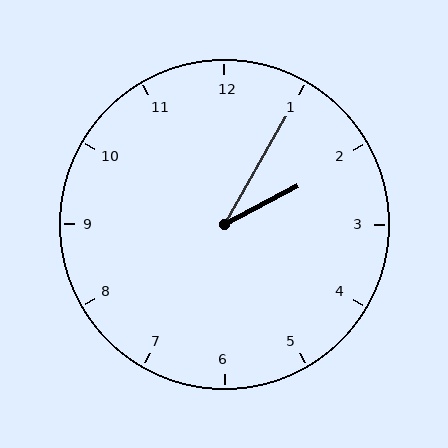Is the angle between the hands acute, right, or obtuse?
It is acute.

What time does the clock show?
2:05.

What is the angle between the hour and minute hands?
Approximately 32 degrees.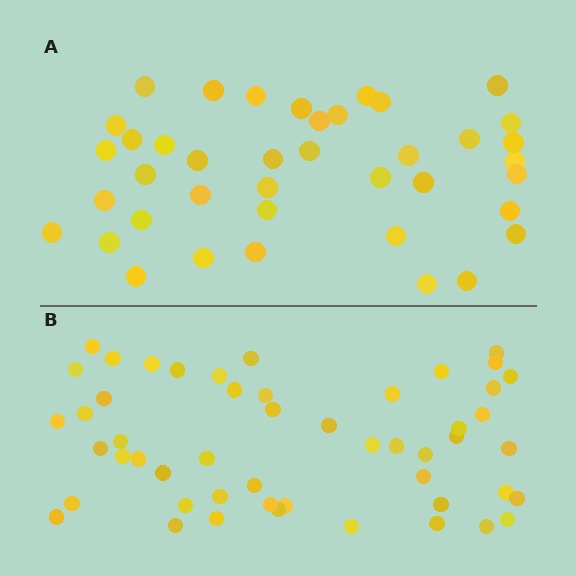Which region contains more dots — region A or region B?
Region B (the bottom region) has more dots.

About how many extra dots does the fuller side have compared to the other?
Region B has roughly 12 or so more dots than region A.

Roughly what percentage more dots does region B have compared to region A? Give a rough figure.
About 30% more.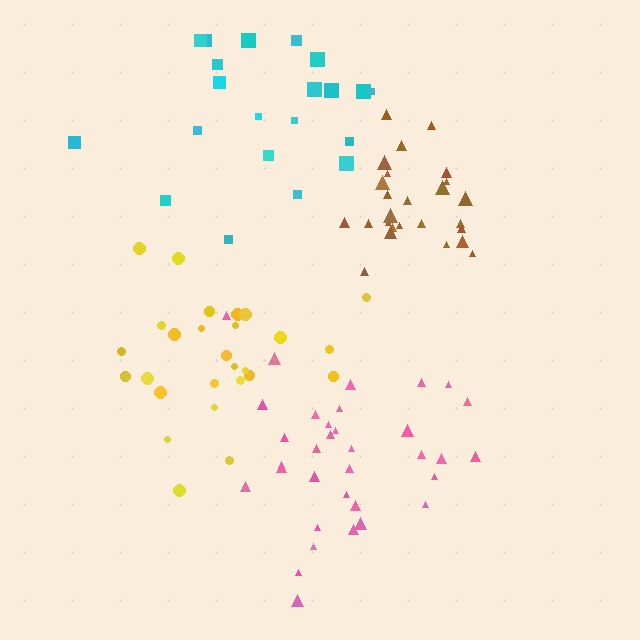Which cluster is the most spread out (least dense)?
Cyan.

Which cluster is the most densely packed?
Brown.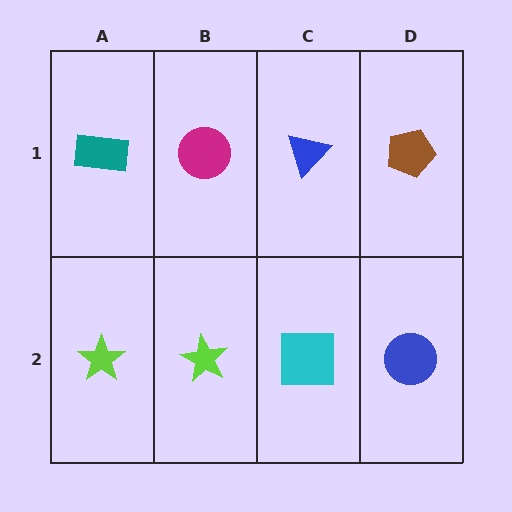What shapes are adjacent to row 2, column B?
A magenta circle (row 1, column B), a lime star (row 2, column A), a cyan square (row 2, column C).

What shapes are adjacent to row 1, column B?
A lime star (row 2, column B), a teal rectangle (row 1, column A), a blue triangle (row 1, column C).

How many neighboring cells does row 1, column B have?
3.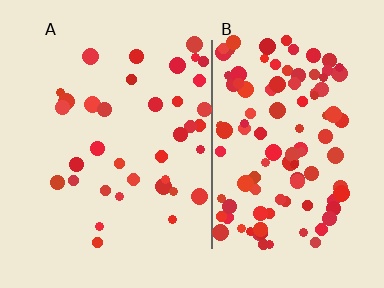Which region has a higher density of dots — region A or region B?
B (the right).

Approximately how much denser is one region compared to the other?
Approximately 3.1× — region B over region A.